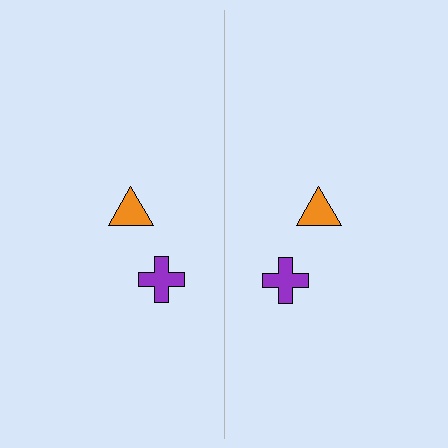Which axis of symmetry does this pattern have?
The pattern has a vertical axis of symmetry running through the center of the image.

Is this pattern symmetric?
Yes, this pattern has bilateral (reflection) symmetry.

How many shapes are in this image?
There are 4 shapes in this image.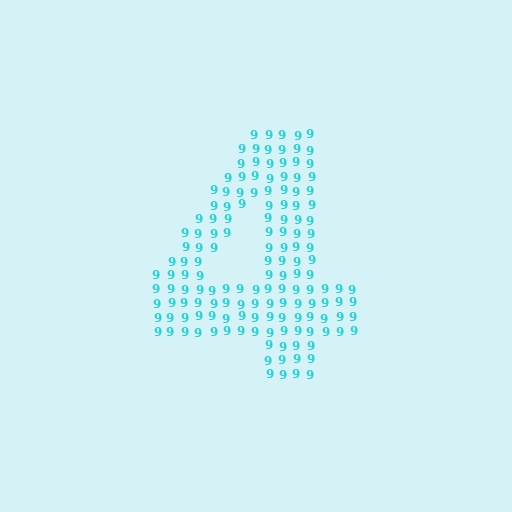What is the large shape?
The large shape is the digit 4.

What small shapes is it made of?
It is made of small digit 9's.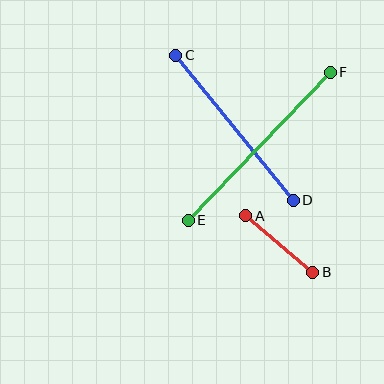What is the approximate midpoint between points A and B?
The midpoint is at approximately (279, 244) pixels.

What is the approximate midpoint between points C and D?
The midpoint is at approximately (234, 128) pixels.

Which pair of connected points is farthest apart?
Points E and F are farthest apart.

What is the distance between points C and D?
The distance is approximately 187 pixels.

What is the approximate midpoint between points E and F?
The midpoint is at approximately (259, 146) pixels.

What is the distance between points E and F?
The distance is approximately 205 pixels.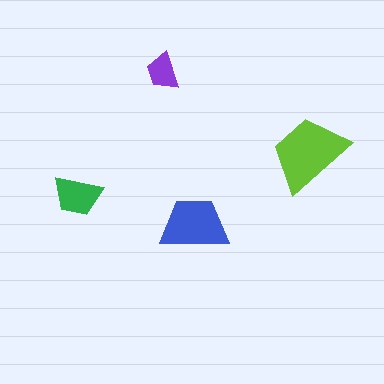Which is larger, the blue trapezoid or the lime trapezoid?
The lime one.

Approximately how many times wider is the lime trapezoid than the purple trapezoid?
About 2 times wider.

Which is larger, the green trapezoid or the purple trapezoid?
The green one.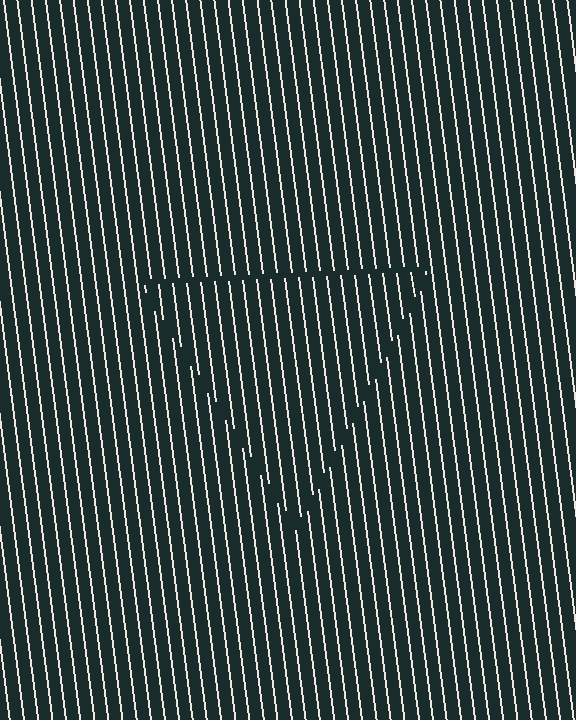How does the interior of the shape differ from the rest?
The interior of the shape contains the same grating, shifted by half a period — the contour is defined by the phase discontinuity where line-ends from the inner and outer gratings abut.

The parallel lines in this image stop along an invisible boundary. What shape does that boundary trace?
An illusory triangle. The interior of the shape contains the same grating, shifted by half a period — the contour is defined by the phase discontinuity where line-ends from the inner and outer gratings abut.